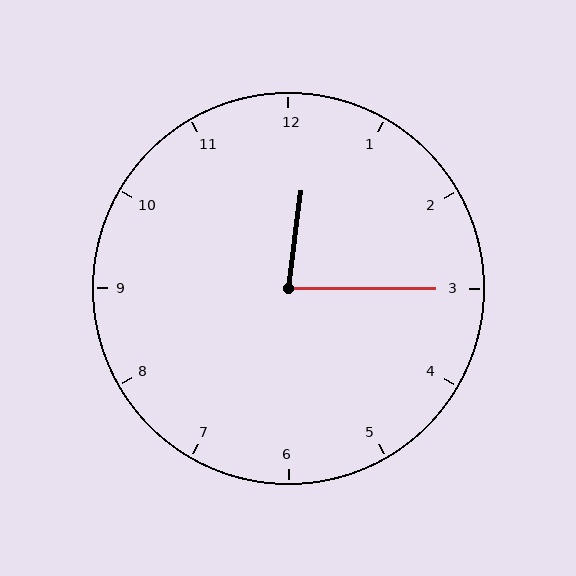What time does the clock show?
12:15.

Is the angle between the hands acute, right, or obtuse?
It is acute.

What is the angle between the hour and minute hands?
Approximately 82 degrees.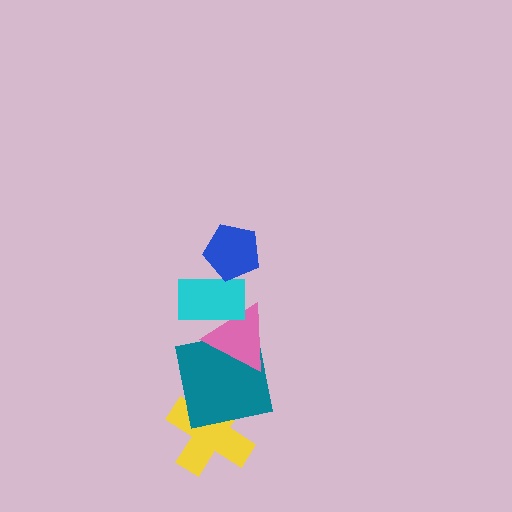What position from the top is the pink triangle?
The pink triangle is 3rd from the top.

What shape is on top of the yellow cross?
The teal square is on top of the yellow cross.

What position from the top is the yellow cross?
The yellow cross is 5th from the top.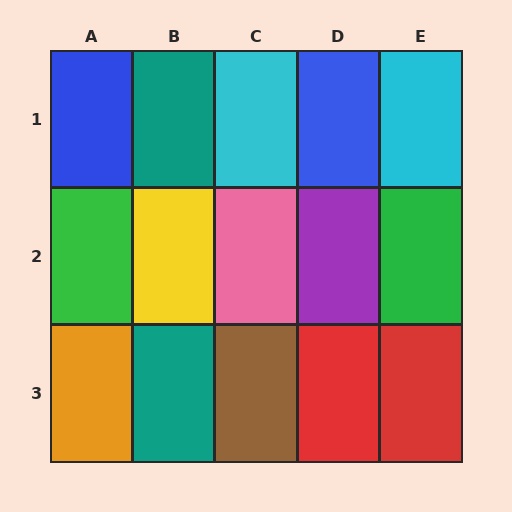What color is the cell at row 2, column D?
Purple.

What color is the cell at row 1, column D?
Blue.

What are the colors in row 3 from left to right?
Orange, teal, brown, red, red.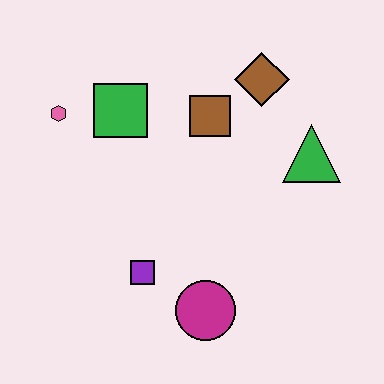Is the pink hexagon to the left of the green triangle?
Yes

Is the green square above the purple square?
Yes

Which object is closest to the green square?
The pink hexagon is closest to the green square.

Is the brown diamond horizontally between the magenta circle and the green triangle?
Yes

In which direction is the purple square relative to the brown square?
The purple square is below the brown square.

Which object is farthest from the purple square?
The brown diamond is farthest from the purple square.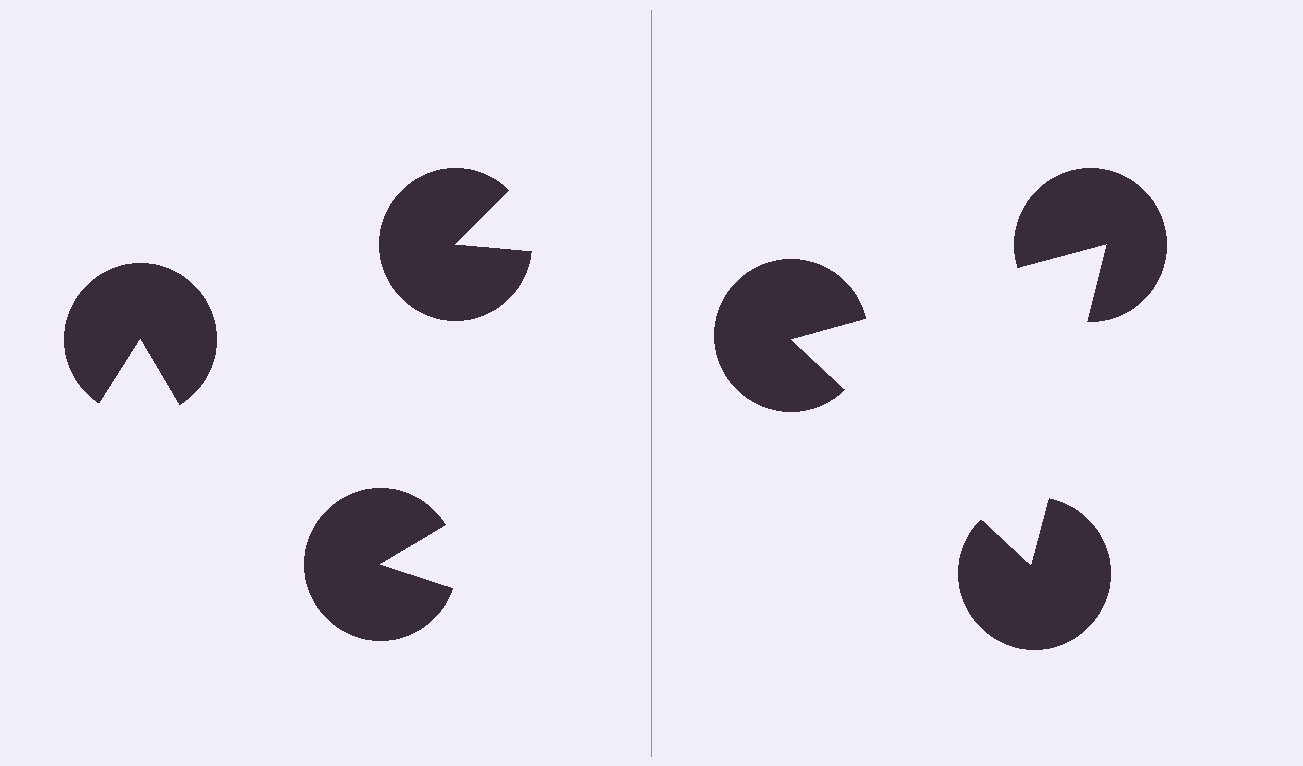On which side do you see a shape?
An illusory triangle appears on the right side. On the left side the wedge cuts are rotated, so no coherent shape forms.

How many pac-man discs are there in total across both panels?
6 — 3 on each side.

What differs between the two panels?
The pac-man discs are positioned identically on both sides; only the wedge orientations differ. On the right they align to a triangle; on the left they are misaligned.